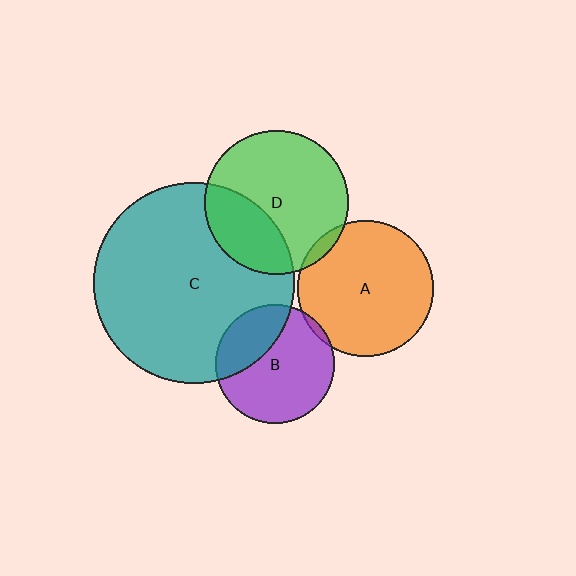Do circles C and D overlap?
Yes.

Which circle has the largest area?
Circle C (teal).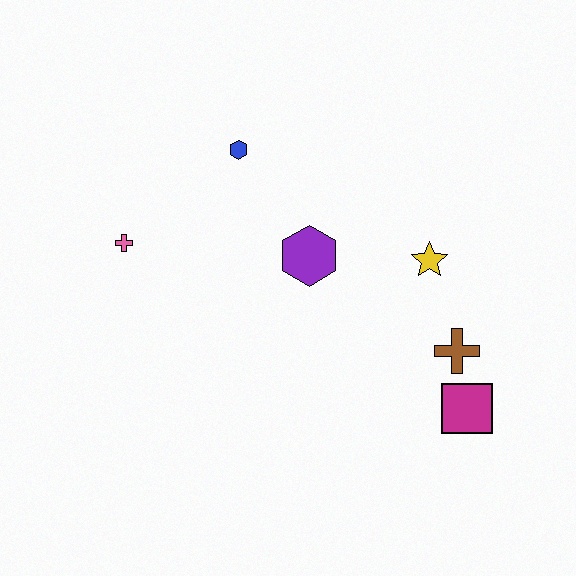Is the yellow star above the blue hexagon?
No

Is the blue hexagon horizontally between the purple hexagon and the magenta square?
No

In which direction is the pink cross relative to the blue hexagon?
The pink cross is to the left of the blue hexagon.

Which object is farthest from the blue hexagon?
The magenta square is farthest from the blue hexagon.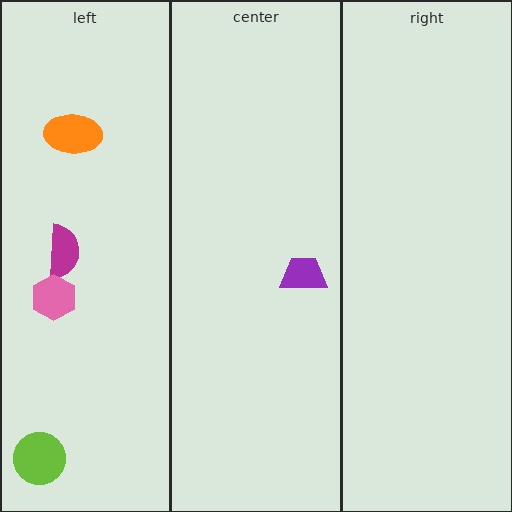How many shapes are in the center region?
1.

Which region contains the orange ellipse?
The left region.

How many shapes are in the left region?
4.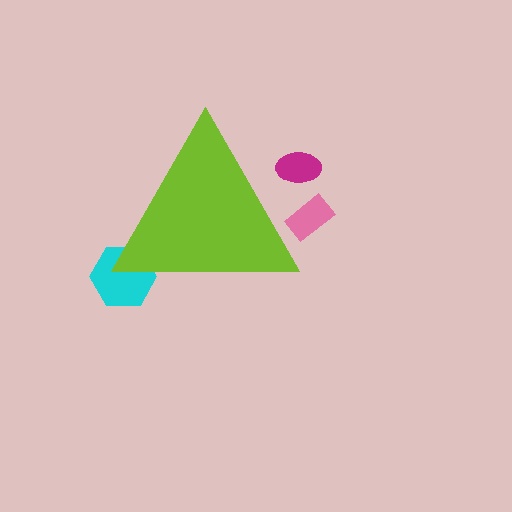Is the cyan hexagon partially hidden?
Yes, the cyan hexagon is partially hidden behind the lime triangle.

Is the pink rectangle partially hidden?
Yes, the pink rectangle is partially hidden behind the lime triangle.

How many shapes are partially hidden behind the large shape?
3 shapes are partially hidden.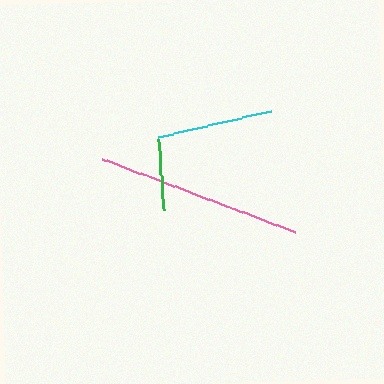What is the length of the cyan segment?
The cyan segment is approximately 115 pixels long.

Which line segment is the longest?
The pink line is the longest at approximately 207 pixels.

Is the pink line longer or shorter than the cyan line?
The pink line is longer than the cyan line.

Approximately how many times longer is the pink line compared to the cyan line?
The pink line is approximately 1.8 times the length of the cyan line.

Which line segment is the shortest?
The green line is the shortest at approximately 71 pixels.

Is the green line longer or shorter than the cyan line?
The cyan line is longer than the green line.